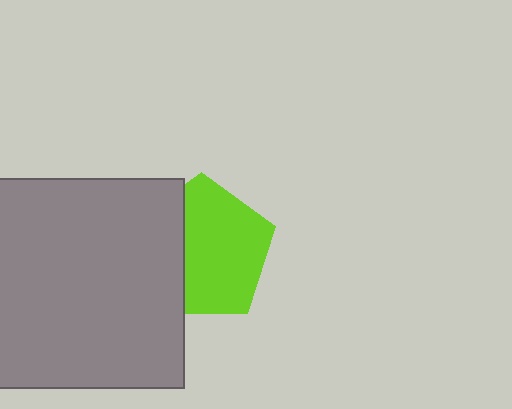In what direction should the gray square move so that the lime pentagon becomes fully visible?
The gray square should move left. That is the shortest direction to clear the overlap and leave the lime pentagon fully visible.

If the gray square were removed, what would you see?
You would see the complete lime pentagon.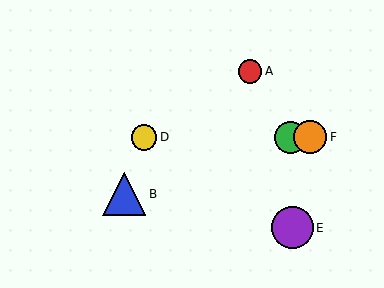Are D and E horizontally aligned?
No, D is at y≈137 and E is at y≈228.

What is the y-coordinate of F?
Object F is at y≈137.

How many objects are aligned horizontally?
3 objects (C, D, F) are aligned horizontally.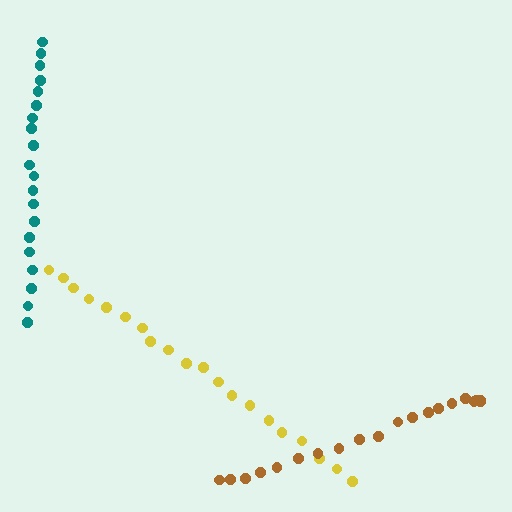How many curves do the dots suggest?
There are 3 distinct paths.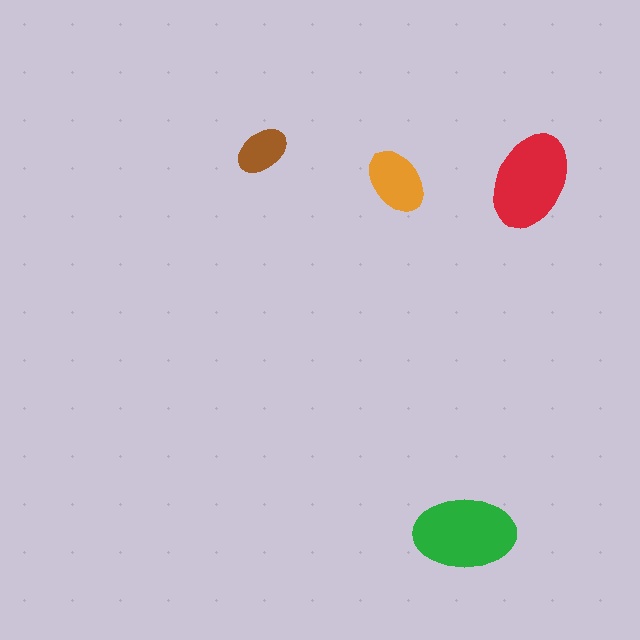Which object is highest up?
The brown ellipse is topmost.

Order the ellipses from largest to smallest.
the green one, the red one, the orange one, the brown one.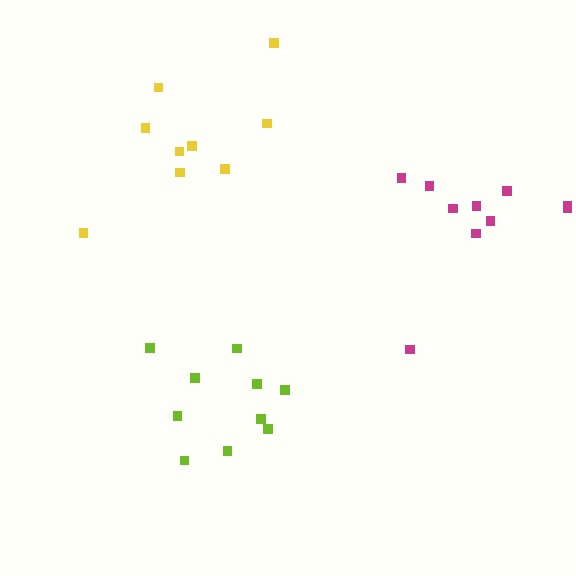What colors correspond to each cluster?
The clusters are colored: lime, yellow, magenta.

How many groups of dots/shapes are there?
There are 3 groups.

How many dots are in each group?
Group 1: 10 dots, Group 2: 9 dots, Group 3: 10 dots (29 total).